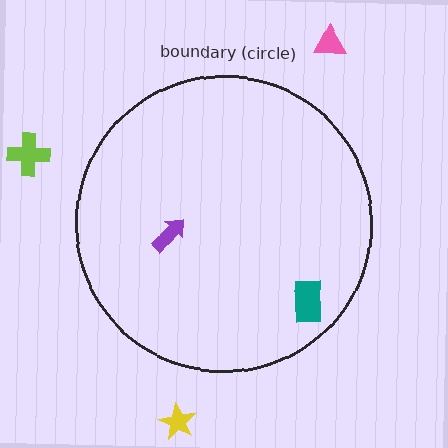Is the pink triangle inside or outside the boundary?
Outside.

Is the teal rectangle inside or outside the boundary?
Inside.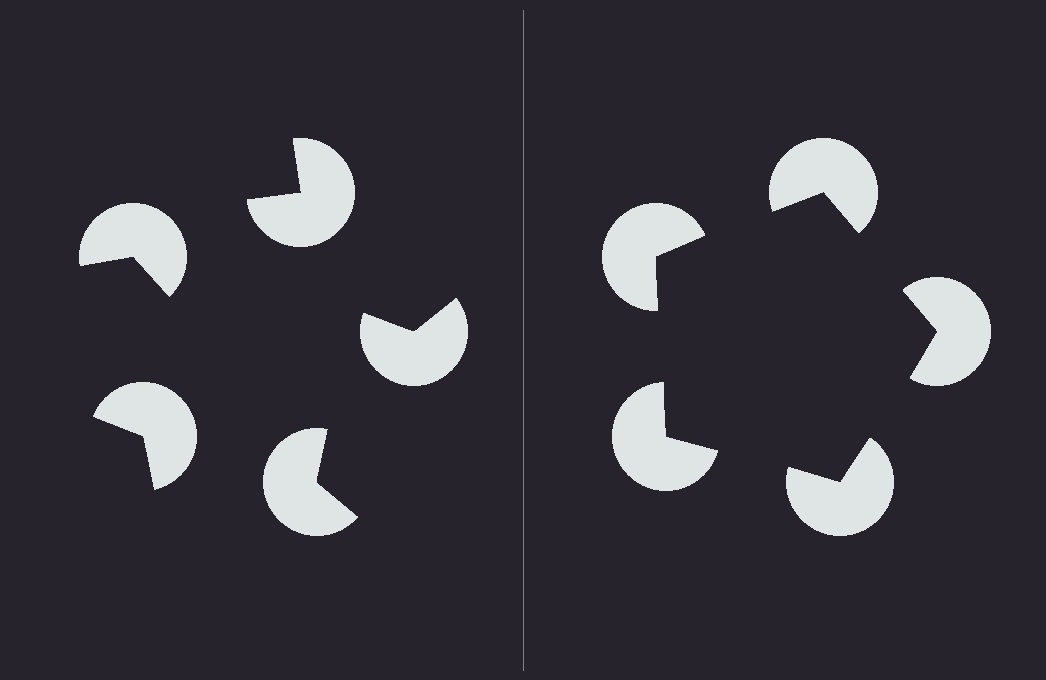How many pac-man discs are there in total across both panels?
10 — 5 on each side.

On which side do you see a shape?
An illusory pentagon appears on the right side. On the left side the wedge cuts are rotated, so no coherent shape forms.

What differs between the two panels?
The pac-man discs are positioned identically on both sides; only the wedge orientations differ. On the right they align to a pentagon; on the left they are misaligned.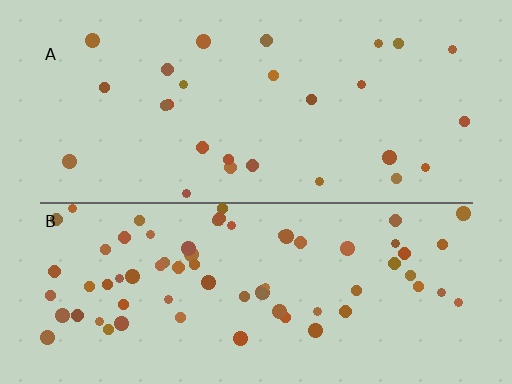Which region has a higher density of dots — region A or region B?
B (the bottom).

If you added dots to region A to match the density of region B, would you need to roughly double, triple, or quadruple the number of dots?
Approximately triple.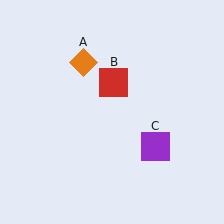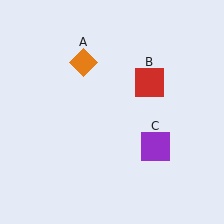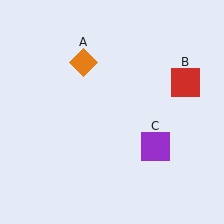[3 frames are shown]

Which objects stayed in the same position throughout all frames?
Orange diamond (object A) and purple square (object C) remained stationary.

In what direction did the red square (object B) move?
The red square (object B) moved right.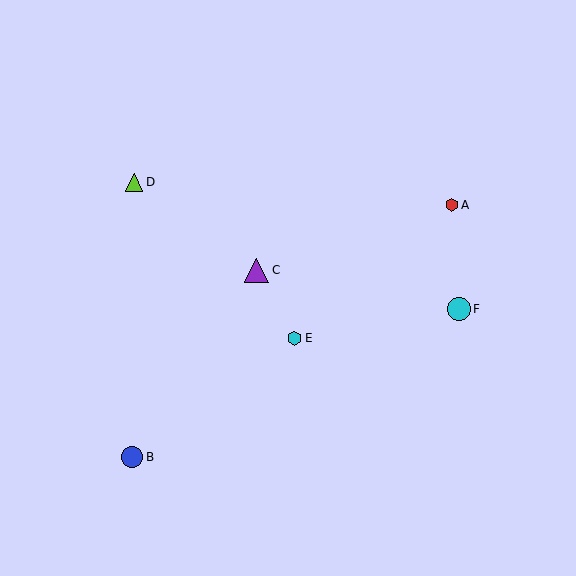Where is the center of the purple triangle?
The center of the purple triangle is at (257, 270).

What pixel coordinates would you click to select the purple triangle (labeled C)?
Click at (257, 270) to select the purple triangle C.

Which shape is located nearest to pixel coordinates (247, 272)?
The purple triangle (labeled C) at (257, 270) is nearest to that location.